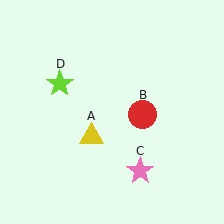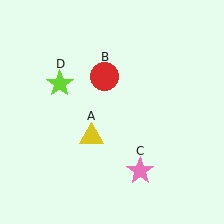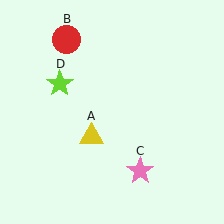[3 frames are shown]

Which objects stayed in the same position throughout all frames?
Yellow triangle (object A) and pink star (object C) and lime star (object D) remained stationary.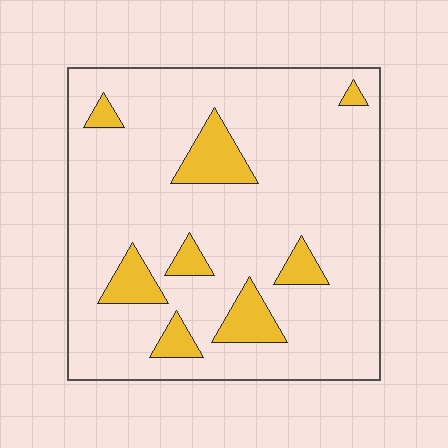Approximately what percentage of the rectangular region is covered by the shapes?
Approximately 15%.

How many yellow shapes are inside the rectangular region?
8.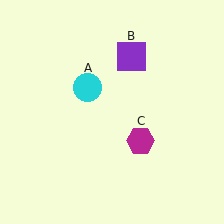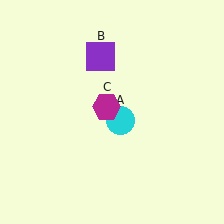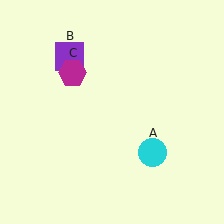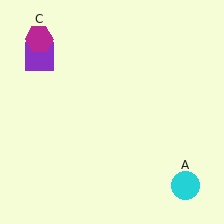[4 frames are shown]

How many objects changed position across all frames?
3 objects changed position: cyan circle (object A), purple square (object B), magenta hexagon (object C).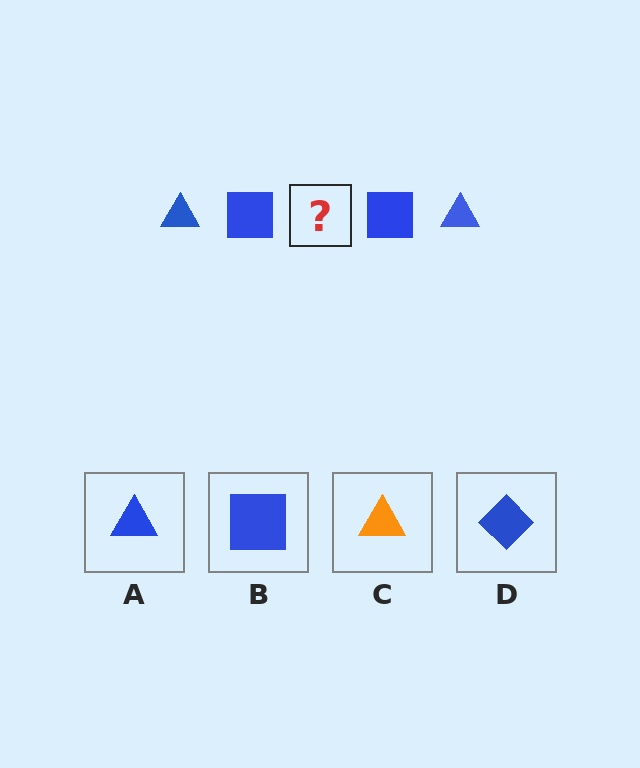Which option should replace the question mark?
Option A.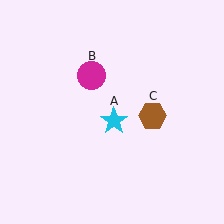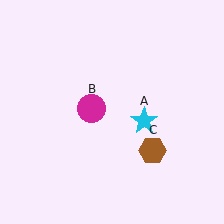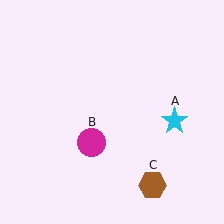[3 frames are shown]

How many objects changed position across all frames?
3 objects changed position: cyan star (object A), magenta circle (object B), brown hexagon (object C).